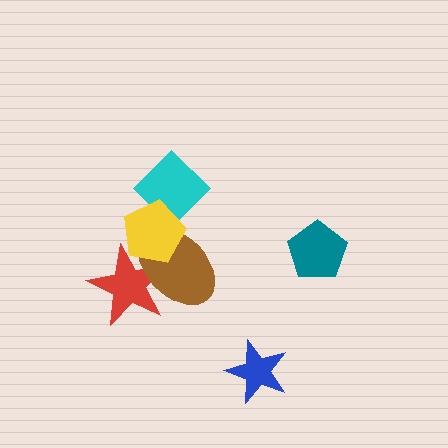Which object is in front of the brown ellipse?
The yellow pentagon is in front of the brown ellipse.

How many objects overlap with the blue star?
0 objects overlap with the blue star.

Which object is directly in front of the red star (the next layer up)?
The brown ellipse is directly in front of the red star.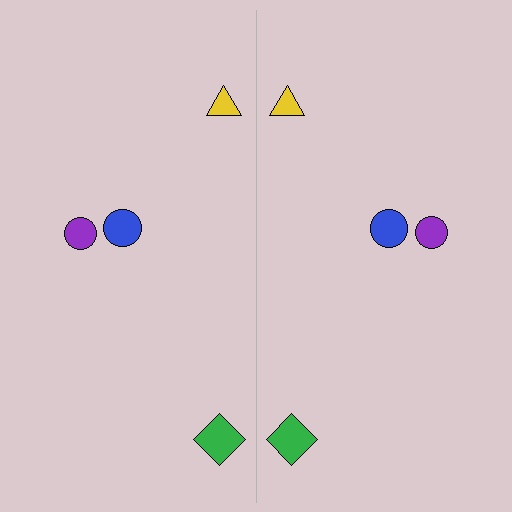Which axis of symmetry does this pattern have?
The pattern has a vertical axis of symmetry running through the center of the image.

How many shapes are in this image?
There are 8 shapes in this image.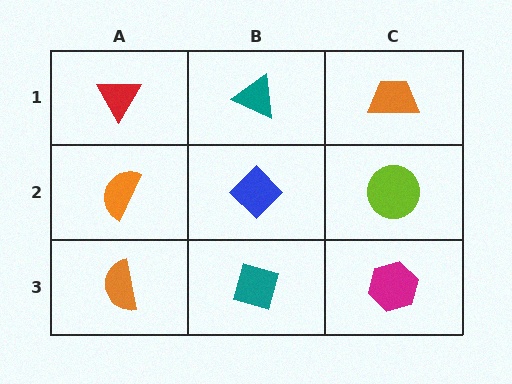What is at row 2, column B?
A blue diamond.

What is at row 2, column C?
A lime circle.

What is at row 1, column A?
A red triangle.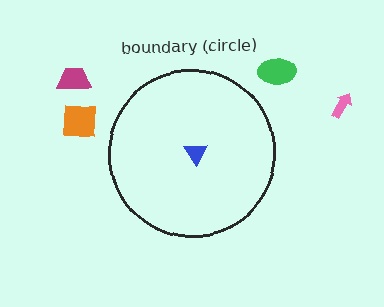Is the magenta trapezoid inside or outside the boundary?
Outside.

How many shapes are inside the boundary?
1 inside, 4 outside.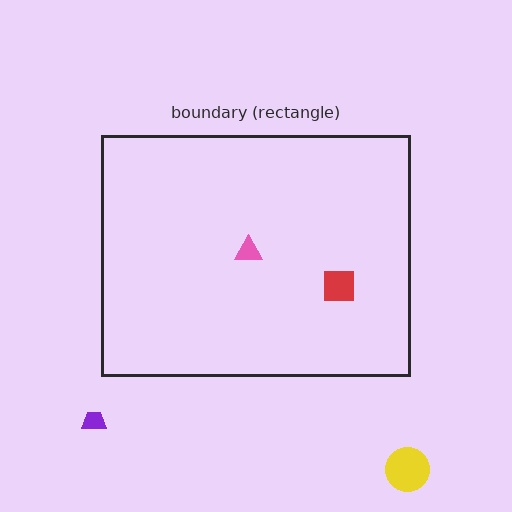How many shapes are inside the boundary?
2 inside, 2 outside.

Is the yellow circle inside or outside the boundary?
Outside.